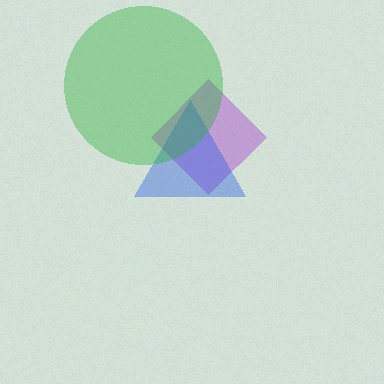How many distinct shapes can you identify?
There are 3 distinct shapes: a purple diamond, a blue triangle, a green circle.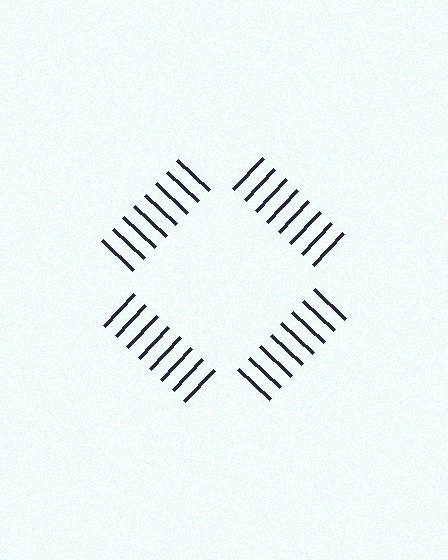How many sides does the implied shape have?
4 sides — the line-ends trace a square.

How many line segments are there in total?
32 — 8 along each of the 4 edges.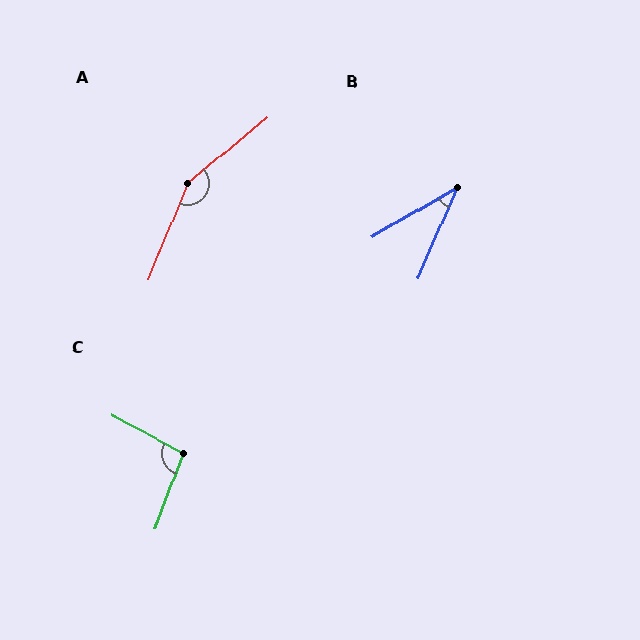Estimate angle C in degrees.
Approximately 98 degrees.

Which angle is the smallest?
B, at approximately 36 degrees.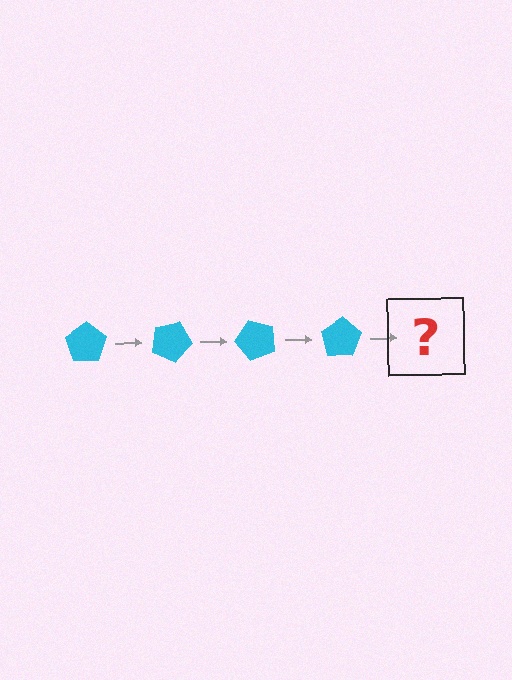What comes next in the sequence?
The next element should be a cyan pentagon rotated 100 degrees.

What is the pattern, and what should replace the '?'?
The pattern is that the pentagon rotates 25 degrees each step. The '?' should be a cyan pentagon rotated 100 degrees.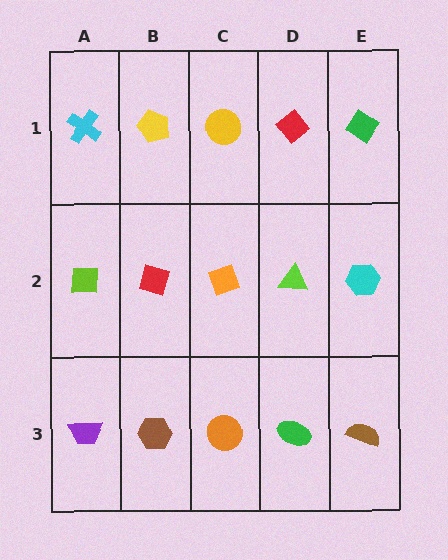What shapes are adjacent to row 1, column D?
A lime triangle (row 2, column D), a yellow circle (row 1, column C), a green diamond (row 1, column E).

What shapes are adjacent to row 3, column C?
An orange diamond (row 2, column C), a brown hexagon (row 3, column B), a green ellipse (row 3, column D).